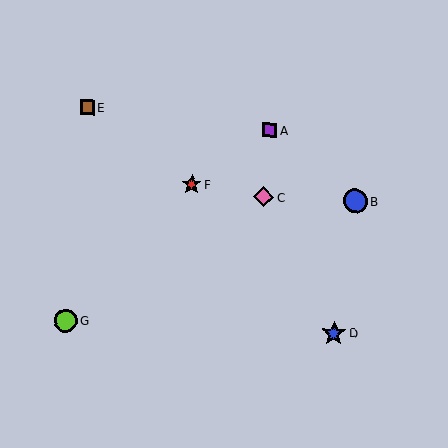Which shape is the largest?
The blue star (labeled D) is the largest.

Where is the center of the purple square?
The center of the purple square is at (270, 130).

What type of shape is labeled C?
Shape C is a pink diamond.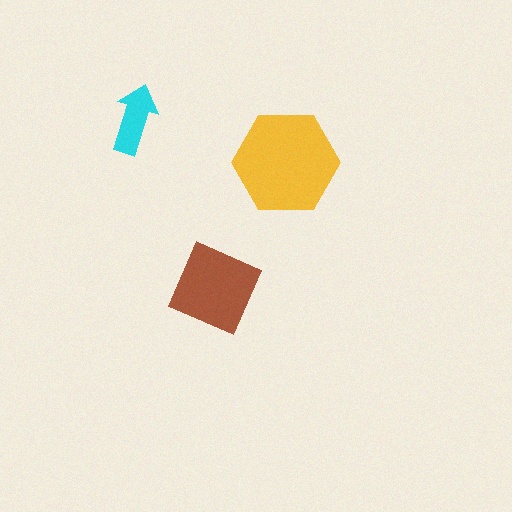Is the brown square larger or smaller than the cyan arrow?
Larger.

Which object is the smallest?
The cyan arrow.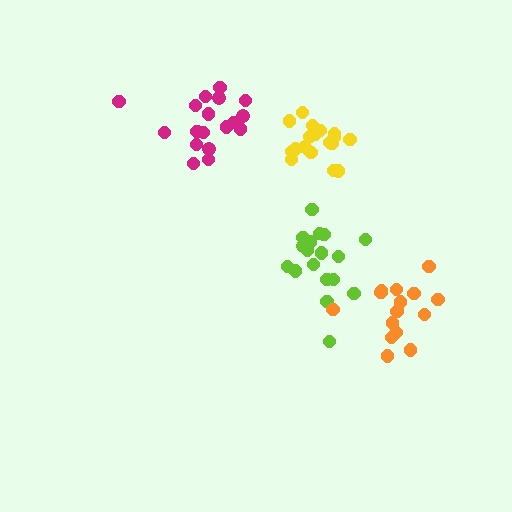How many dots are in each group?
Group 1: 18 dots, Group 2: 18 dots, Group 3: 16 dots, Group 4: 20 dots (72 total).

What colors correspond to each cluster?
The clusters are colored: lime, magenta, orange, yellow.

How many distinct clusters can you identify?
There are 4 distinct clusters.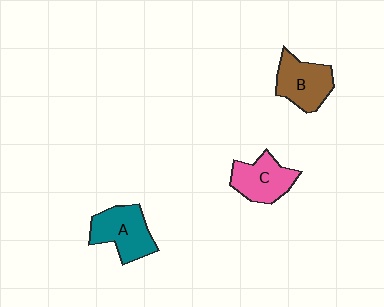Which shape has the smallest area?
Shape C (pink).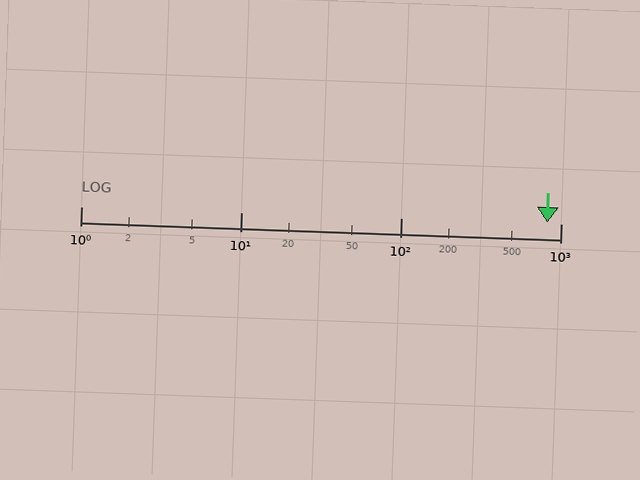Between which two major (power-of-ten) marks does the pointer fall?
The pointer is between 100 and 1000.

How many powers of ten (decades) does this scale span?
The scale spans 3 decades, from 1 to 1000.